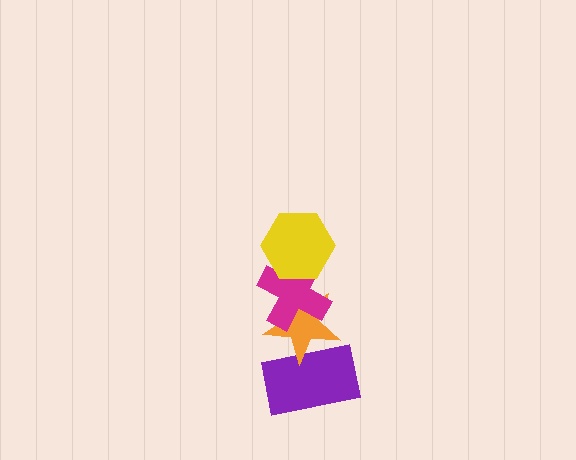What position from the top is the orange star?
The orange star is 3rd from the top.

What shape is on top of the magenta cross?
The yellow hexagon is on top of the magenta cross.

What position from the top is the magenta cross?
The magenta cross is 2nd from the top.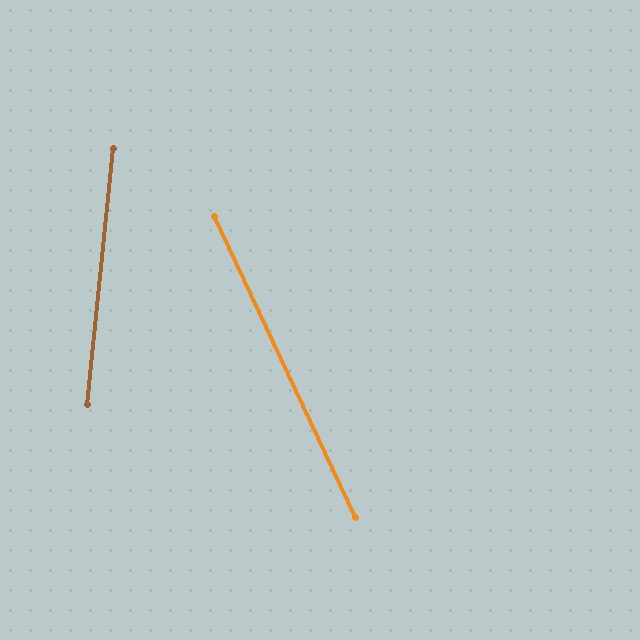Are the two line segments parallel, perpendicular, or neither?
Neither parallel nor perpendicular — they differ by about 31°.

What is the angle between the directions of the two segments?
Approximately 31 degrees.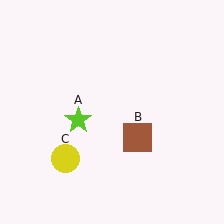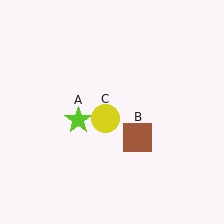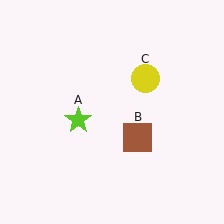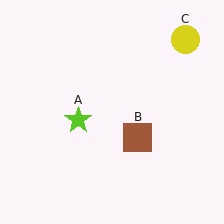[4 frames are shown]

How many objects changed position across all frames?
1 object changed position: yellow circle (object C).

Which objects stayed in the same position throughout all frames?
Lime star (object A) and brown square (object B) remained stationary.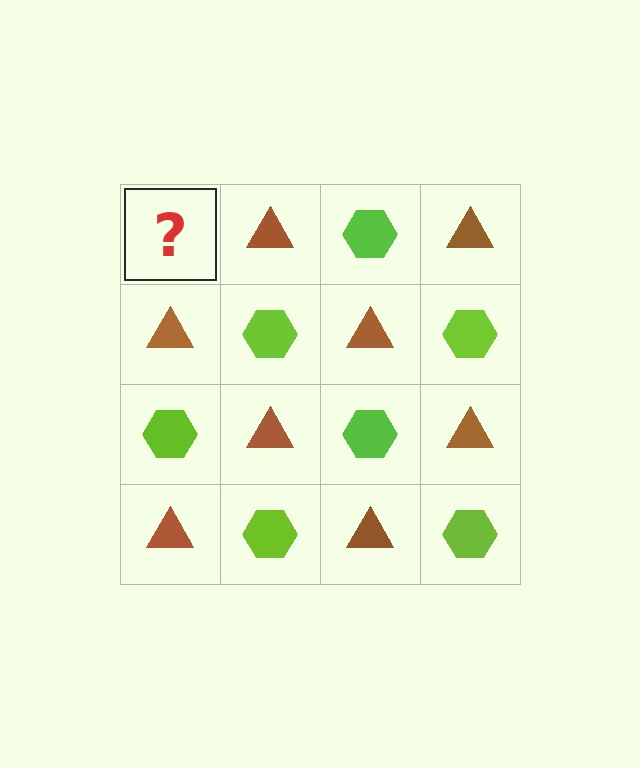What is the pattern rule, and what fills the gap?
The rule is that it alternates lime hexagon and brown triangle in a checkerboard pattern. The gap should be filled with a lime hexagon.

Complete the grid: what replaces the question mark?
The question mark should be replaced with a lime hexagon.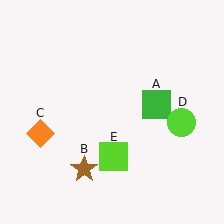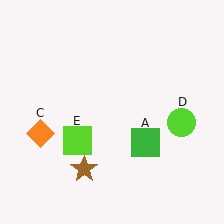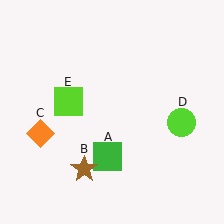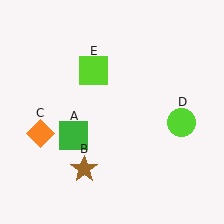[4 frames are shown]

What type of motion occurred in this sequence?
The green square (object A), lime square (object E) rotated clockwise around the center of the scene.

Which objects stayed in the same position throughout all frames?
Brown star (object B) and orange diamond (object C) and lime circle (object D) remained stationary.